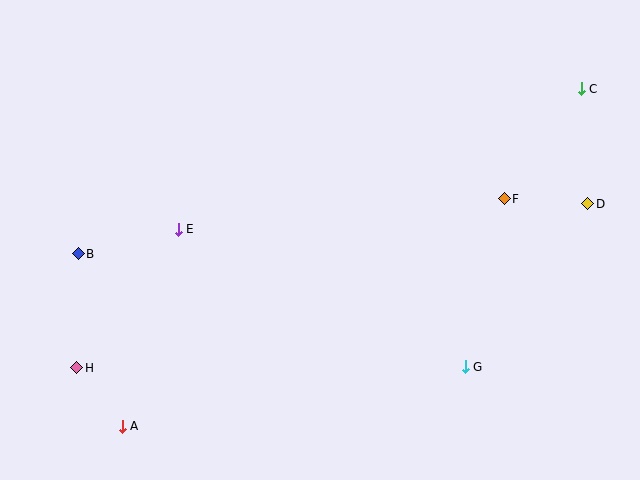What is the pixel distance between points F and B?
The distance between F and B is 430 pixels.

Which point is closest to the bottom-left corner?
Point A is closest to the bottom-left corner.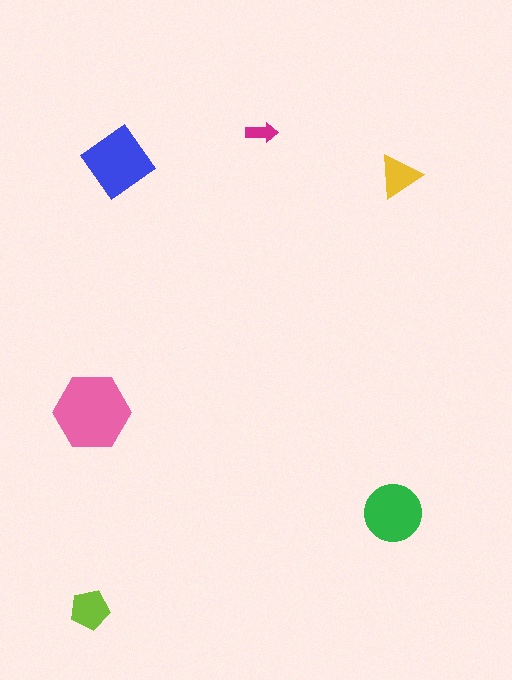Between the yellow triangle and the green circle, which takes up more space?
The green circle.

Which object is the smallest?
The magenta arrow.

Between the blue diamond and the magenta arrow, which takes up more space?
The blue diamond.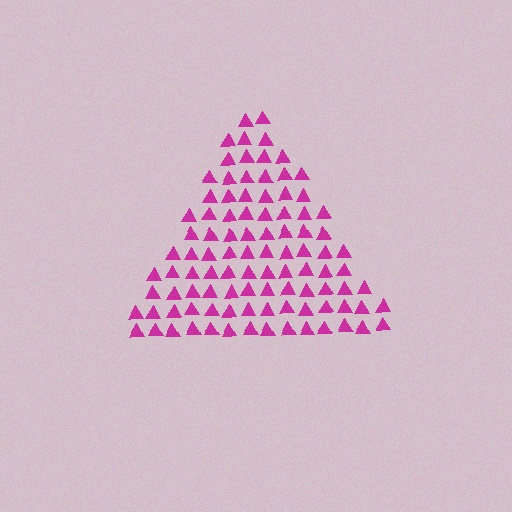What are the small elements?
The small elements are triangles.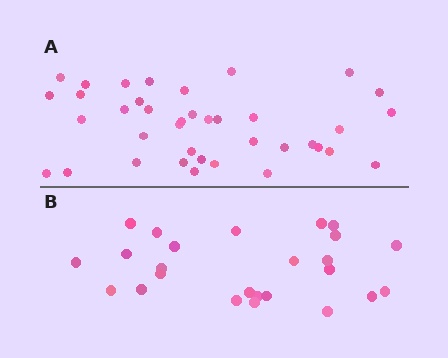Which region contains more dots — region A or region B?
Region A (the top region) has more dots.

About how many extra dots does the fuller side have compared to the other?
Region A has approximately 15 more dots than region B.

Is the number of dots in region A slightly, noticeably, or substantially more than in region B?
Region A has substantially more. The ratio is roughly 1.5 to 1.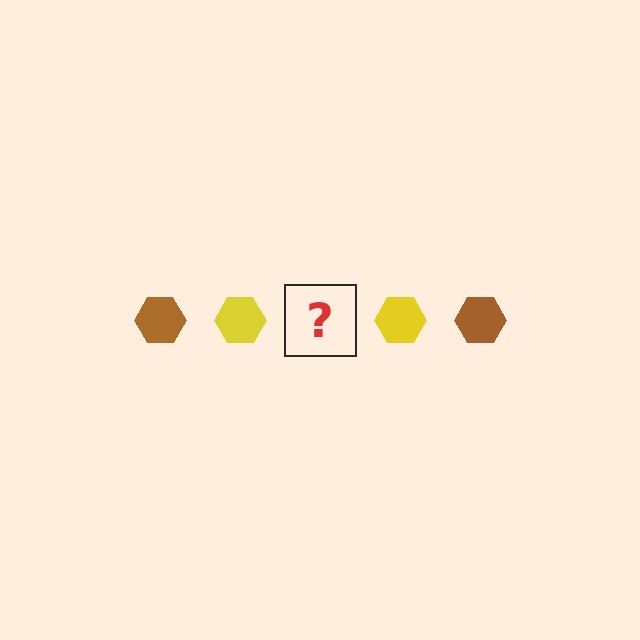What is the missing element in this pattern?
The missing element is a brown hexagon.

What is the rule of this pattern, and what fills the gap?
The rule is that the pattern cycles through brown, yellow hexagons. The gap should be filled with a brown hexagon.